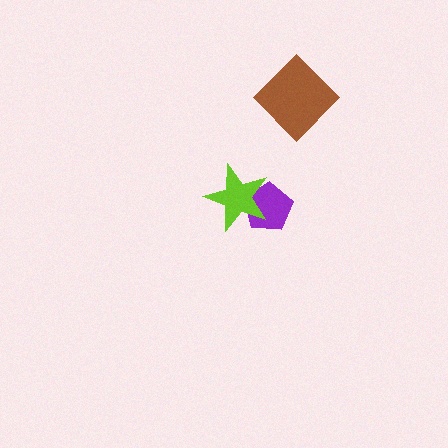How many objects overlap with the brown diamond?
0 objects overlap with the brown diamond.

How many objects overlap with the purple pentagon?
1 object overlaps with the purple pentagon.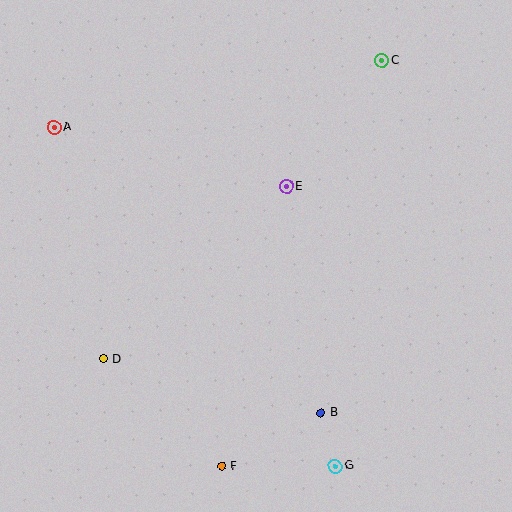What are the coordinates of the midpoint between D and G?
The midpoint between D and G is at (219, 413).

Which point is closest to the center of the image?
Point E at (286, 187) is closest to the center.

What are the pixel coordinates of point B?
Point B is at (321, 413).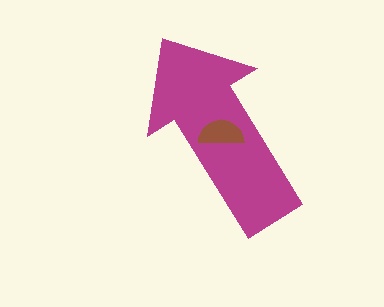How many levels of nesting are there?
2.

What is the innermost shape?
The brown semicircle.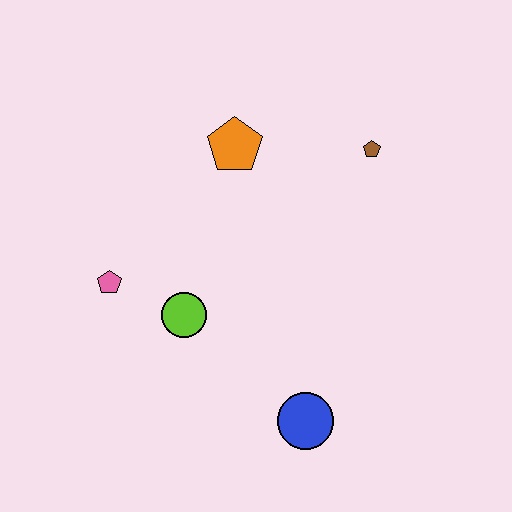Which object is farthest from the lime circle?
The brown pentagon is farthest from the lime circle.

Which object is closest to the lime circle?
The pink pentagon is closest to the lime circle.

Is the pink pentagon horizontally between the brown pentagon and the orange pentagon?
No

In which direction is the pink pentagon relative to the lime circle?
The pink pentagon is to the left of the lime circle.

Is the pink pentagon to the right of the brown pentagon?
No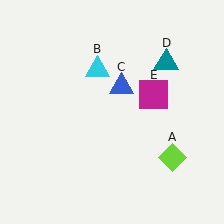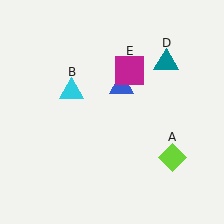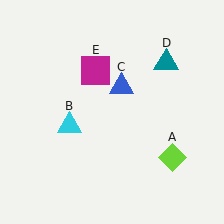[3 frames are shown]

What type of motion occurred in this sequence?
The cyan triangle (object B), magenta square (object E) rotated counterclockwise around the center of the scene.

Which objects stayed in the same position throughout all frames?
Lime diamond (object A) and blue triangle (object C) and teal triangle (object D) remained stationary.